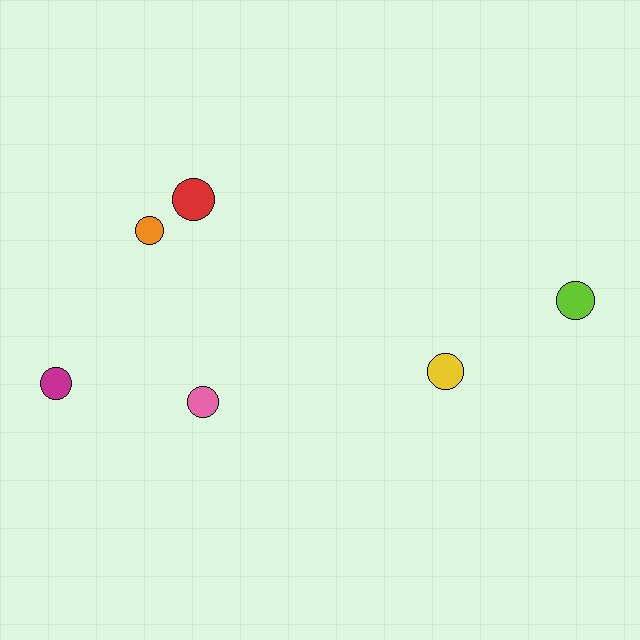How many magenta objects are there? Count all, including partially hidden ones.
There is 1 magenta object.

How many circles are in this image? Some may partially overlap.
There are 6 circles.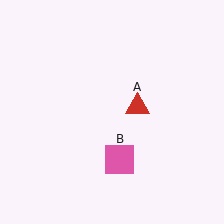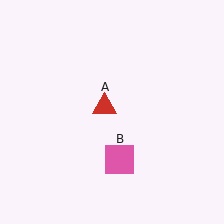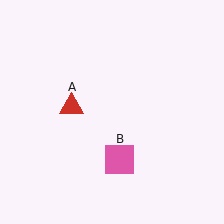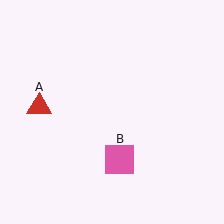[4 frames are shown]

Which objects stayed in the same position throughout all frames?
Pink square (object B) remained stationary.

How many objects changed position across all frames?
1 object changed position: red triangle (object A).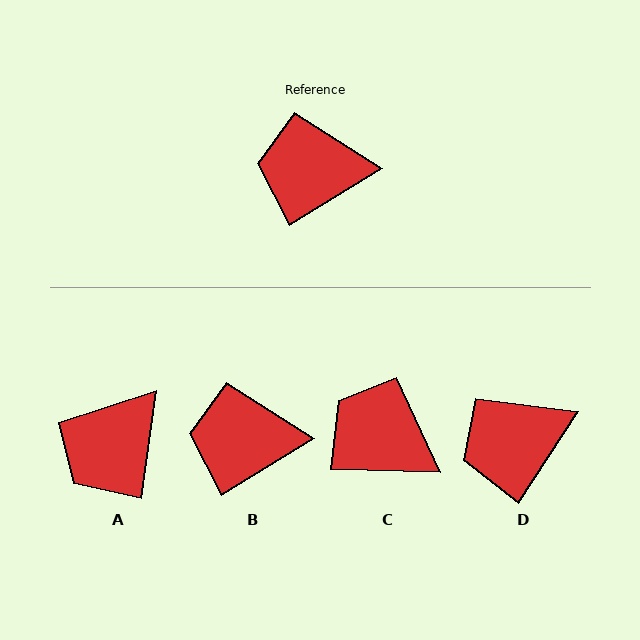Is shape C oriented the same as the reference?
No, it is off by about 33 degrees.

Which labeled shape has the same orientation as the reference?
B.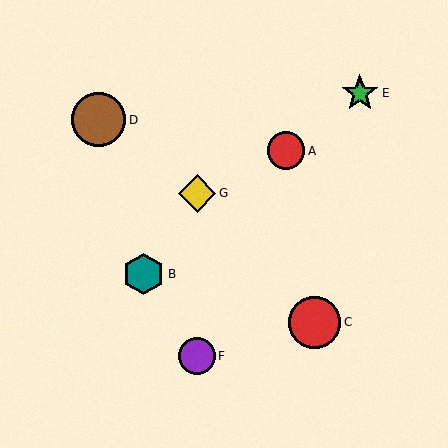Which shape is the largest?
The brown circle (labeled D) is the largest.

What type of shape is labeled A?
Shape A is a red circle.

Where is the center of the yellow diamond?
The center of the yellow diamond is at (197, 193).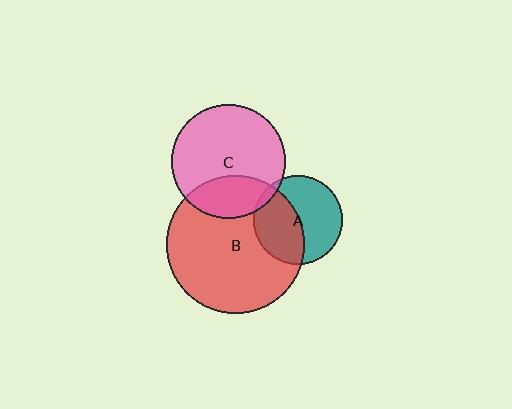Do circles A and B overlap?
Yes.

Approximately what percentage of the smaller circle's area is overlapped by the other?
Approximately 45%.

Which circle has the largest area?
Circle B (red).